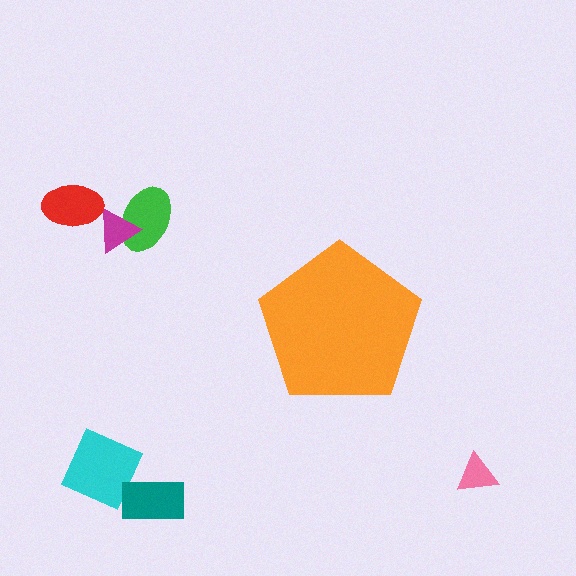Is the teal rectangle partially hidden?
No, the teal rectangle is fully visible.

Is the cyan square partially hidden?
No, the cyan square is fully visible.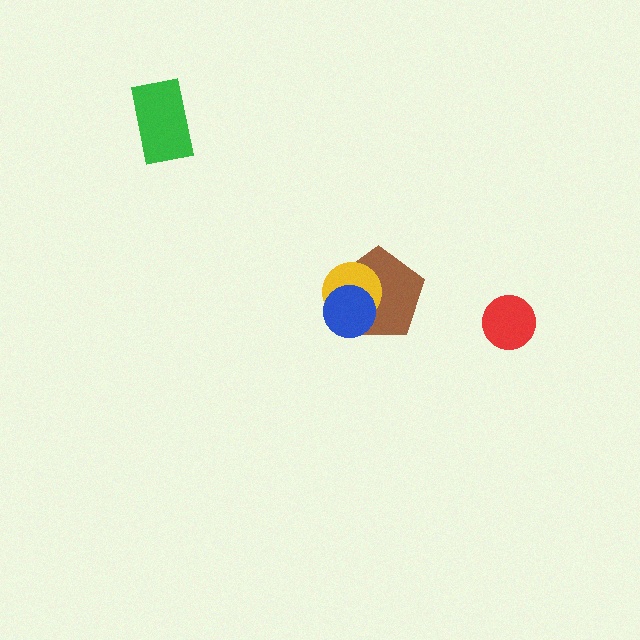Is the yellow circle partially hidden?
Yes, it is partially covered by another shape.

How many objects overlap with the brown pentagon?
2 objects overlap with the brown pentagon.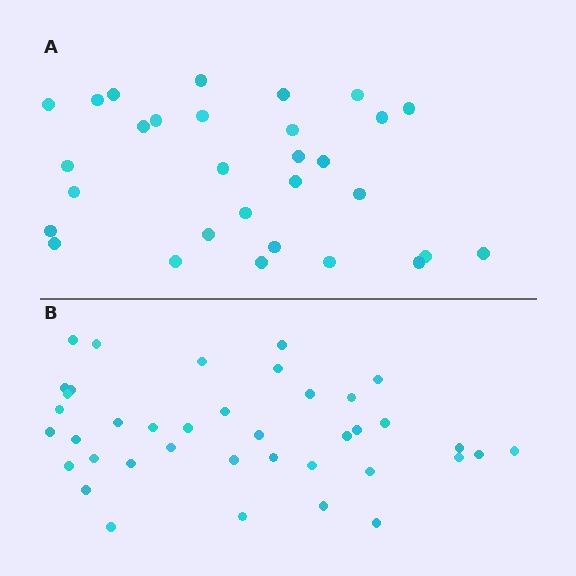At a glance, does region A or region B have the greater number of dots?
Region B (the bottom region) has more dots.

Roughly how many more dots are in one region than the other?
Region B has roughly 8 or so more dots than region A.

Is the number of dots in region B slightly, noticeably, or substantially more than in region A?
Region B has noticeably more, but not dramatically so. The ratio is roughly 1.3 to 1.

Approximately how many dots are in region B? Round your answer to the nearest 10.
About 40 dots. (The exact count is 39, which rounds to 40.)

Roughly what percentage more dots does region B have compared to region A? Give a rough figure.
About 30% more.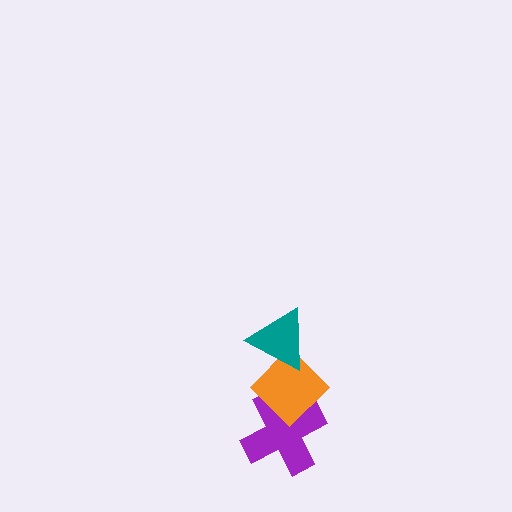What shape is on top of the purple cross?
The orange diamond is on top of the purple cross.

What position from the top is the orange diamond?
The orange diamond is 2nd from the top.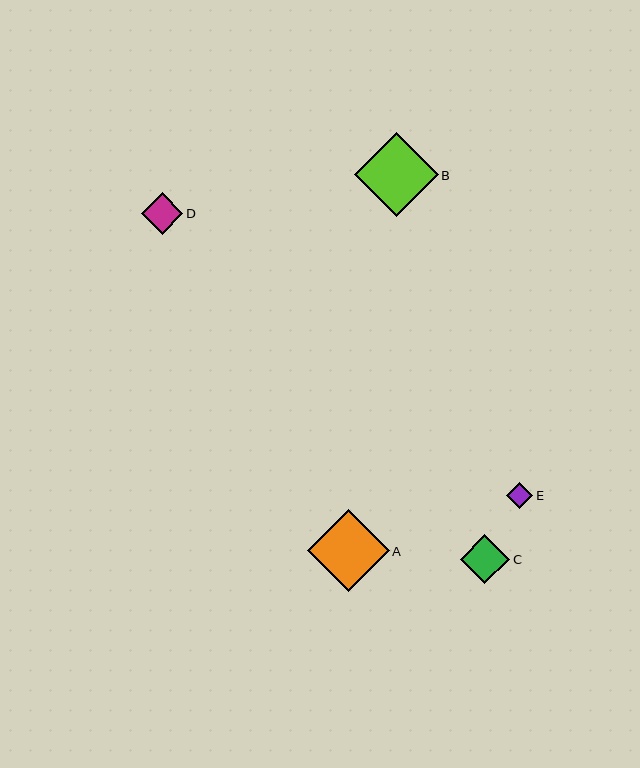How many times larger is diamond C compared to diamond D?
Diamond C is approximately 1.2 times the size of diamond D.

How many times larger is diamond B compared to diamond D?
Diamond B is approximately 2.0 times the size of diamond D.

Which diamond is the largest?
Diamond B is the largest with a size of approximately 84 pixels.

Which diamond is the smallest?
Diamond E is the smallest with a size of approximately 26 pixels.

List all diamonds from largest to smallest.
From largest to smallest: B, A, C, D, E.